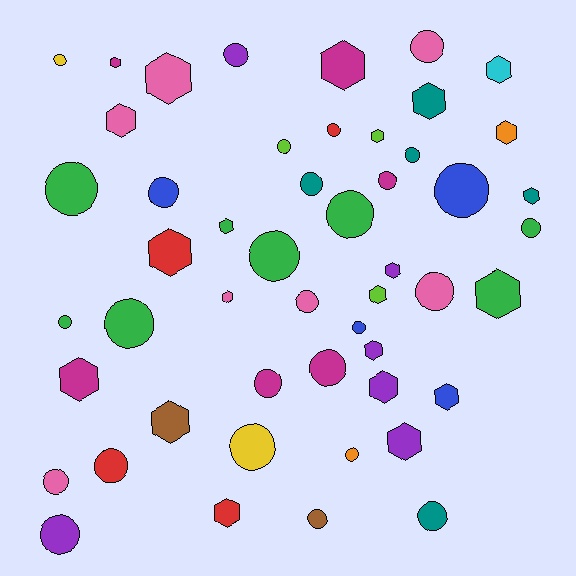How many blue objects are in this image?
There are 4 blue objects.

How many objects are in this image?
There are 50 objects.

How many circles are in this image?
There are 28 circles.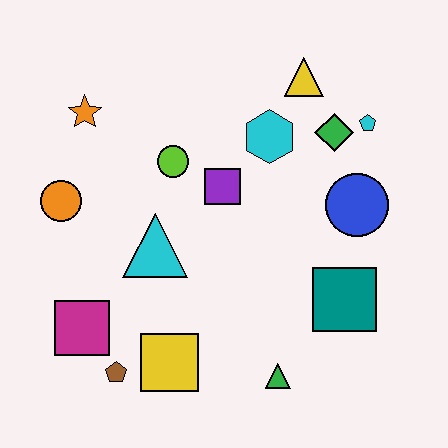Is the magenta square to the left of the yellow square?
Yes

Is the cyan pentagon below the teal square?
No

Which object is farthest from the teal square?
The orange star is farthest from the teal square.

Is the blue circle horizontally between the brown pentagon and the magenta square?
No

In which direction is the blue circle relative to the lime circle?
The blue circle is to the right of the lime circle.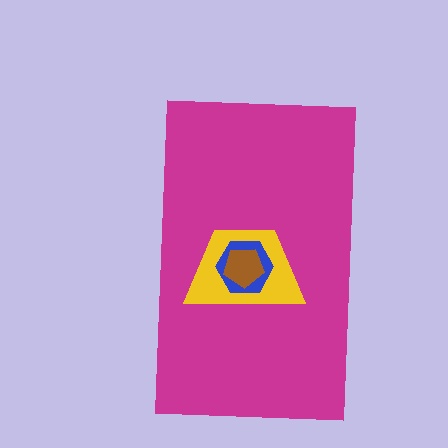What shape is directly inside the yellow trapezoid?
The blue hexagon.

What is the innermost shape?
The brown pentagon.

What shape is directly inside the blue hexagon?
The brown pentagon.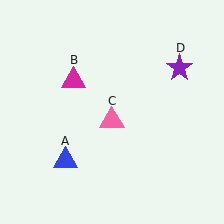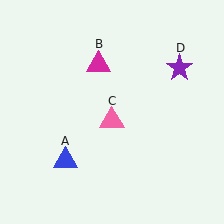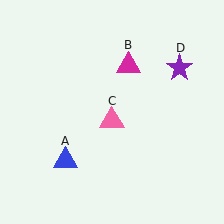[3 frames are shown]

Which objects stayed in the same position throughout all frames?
Blue triangle (object A) and pink triangle (object C) and purple star (object D) remained stationary.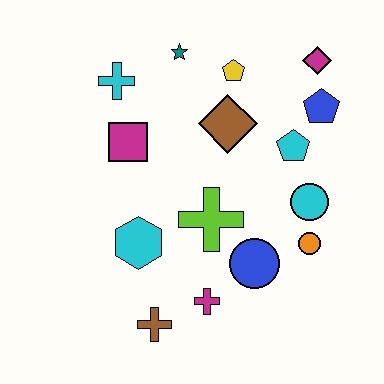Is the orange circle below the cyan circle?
Yes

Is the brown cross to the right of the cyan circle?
No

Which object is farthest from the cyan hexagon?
The magenta diamond is farthest from the cyan hexagon.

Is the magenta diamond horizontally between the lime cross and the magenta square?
No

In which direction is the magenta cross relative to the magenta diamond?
The magenta cross is below the magenta diamond.